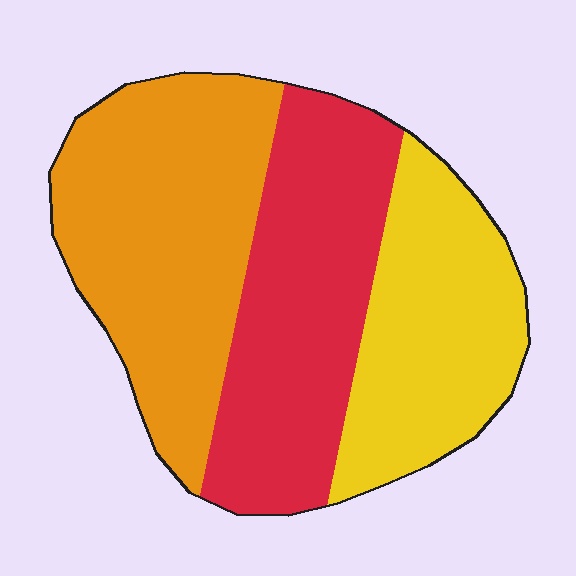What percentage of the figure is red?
Red takes up about one third (1/3) of the figure.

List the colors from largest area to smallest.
From largest to smallest: orange, red, yellow.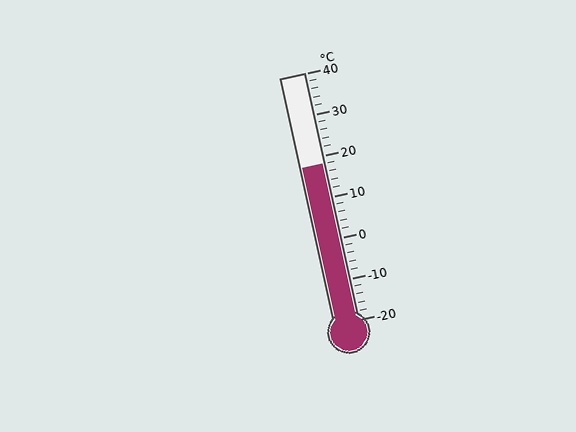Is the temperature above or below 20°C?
The temperature is below 20°C.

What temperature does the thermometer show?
The thermometer shows approximately 18°C.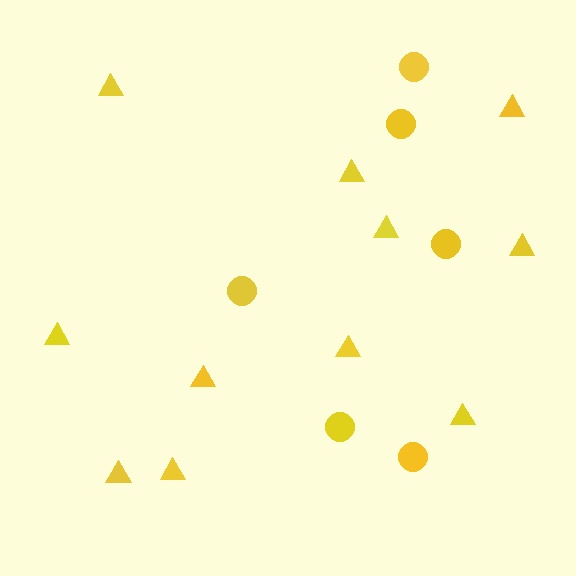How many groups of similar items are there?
There are 2 groups: one group of circles (6) and one group of triangles (11).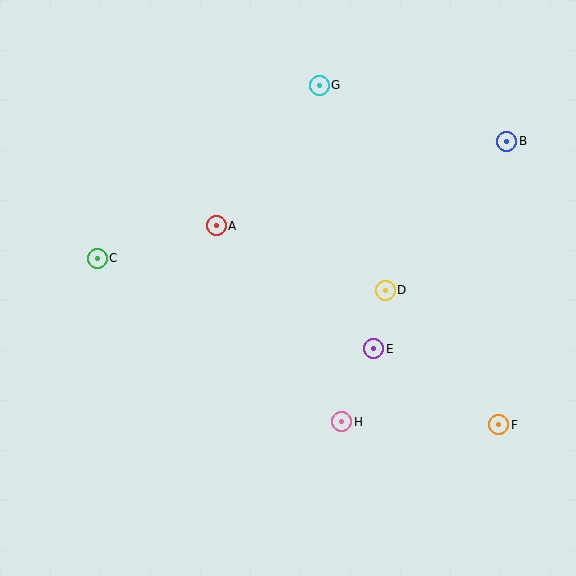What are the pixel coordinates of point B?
Point B is at (507, 141).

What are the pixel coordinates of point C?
Point C is at (97, 258).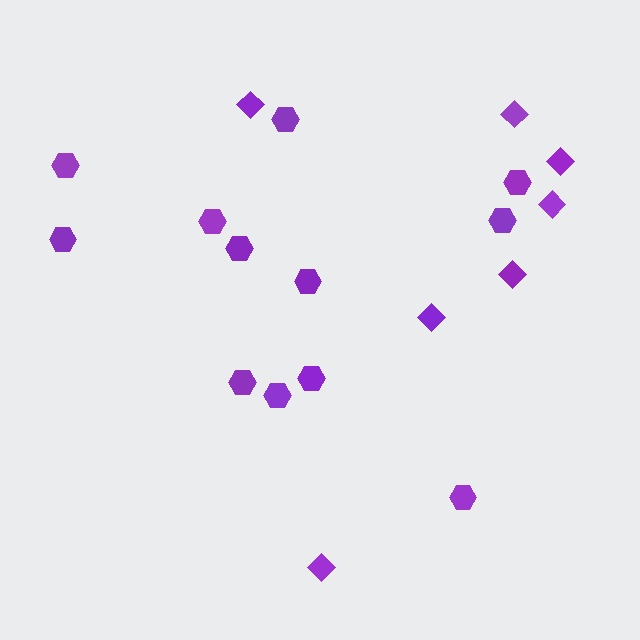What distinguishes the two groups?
There are 2 groups: one group of diamonds (7) and one group of hexagons (12).